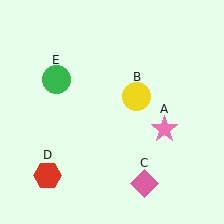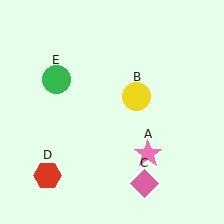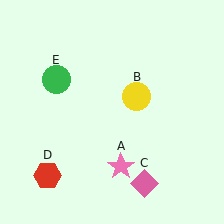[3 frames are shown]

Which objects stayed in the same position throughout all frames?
Yellow circle (object B) and pink diamond (object C) and red hexagon (object D) and green circle (object E) remained stationary.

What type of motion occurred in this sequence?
The pink star (object A) rotated clockwise around the center of the scene.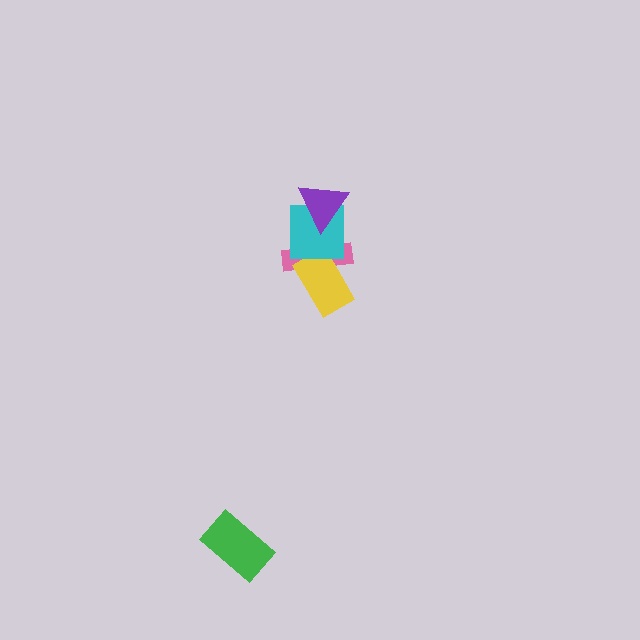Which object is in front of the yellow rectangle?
The cyan square is in front of the yellow rectangle.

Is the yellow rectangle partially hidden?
Yes, it is partially covered by another shape.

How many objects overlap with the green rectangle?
0 objects overlap with the green rectangle.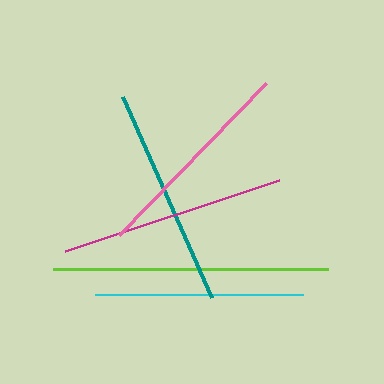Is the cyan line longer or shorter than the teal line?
The teal line is longer than the cyan line.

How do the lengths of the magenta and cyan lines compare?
The magenta and cyan lines are approximately the same length.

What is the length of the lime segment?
The lime segment is approximately 276 pixels long.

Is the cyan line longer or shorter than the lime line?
The lime line is longer than the cyan line.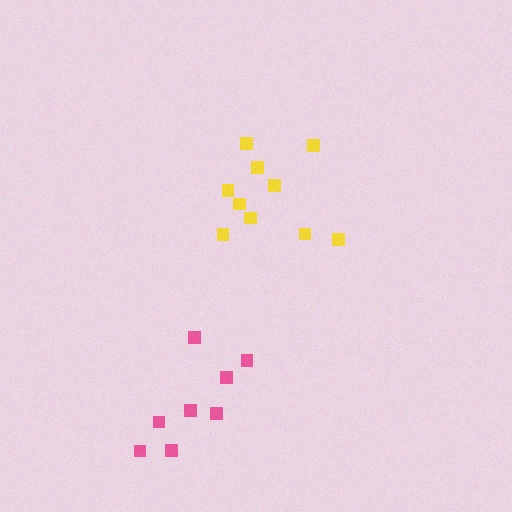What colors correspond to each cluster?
The clusters are colored: pink, yellow.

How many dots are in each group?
Group 1: 8 dots, Group 2: 10 dots (18 total).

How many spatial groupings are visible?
There are 2 spatial groupings.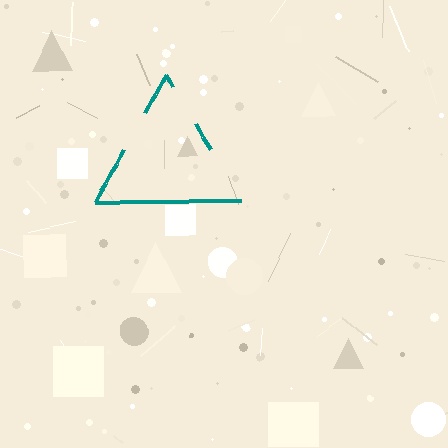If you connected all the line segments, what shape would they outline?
They would outline a triangle.